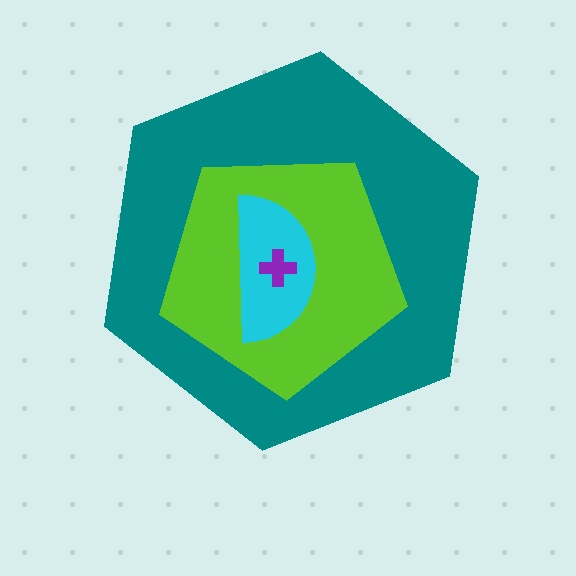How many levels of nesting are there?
4.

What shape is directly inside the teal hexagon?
The lime pentagon.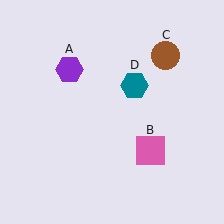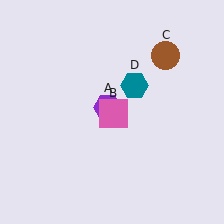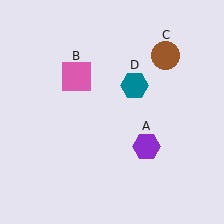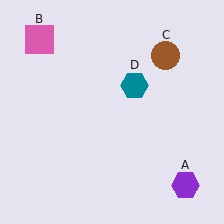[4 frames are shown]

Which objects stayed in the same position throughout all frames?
Brown circle (object C) and teal hexagon (object D) remained stationary.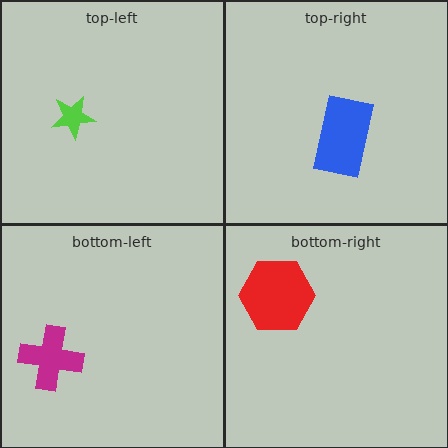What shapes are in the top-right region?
The blue rectangle.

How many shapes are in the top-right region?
1.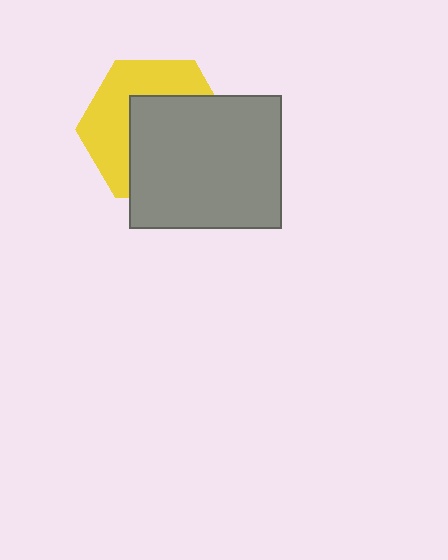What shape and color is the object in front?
The object in front is a gray rectangle.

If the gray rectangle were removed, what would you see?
You would see the complete yellow hexagon.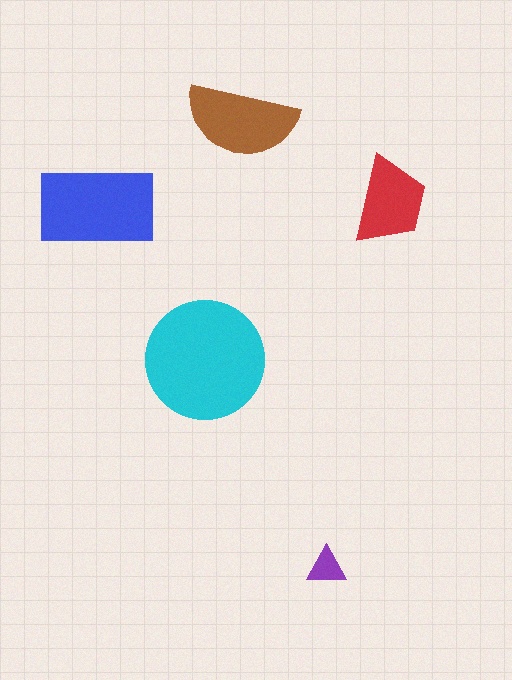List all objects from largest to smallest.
The cyan circle, the blue rectangle, the brown semicircle, the red trapezoid, the purple triangle.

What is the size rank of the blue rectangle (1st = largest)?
2nd.